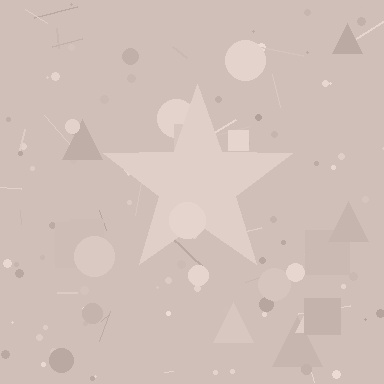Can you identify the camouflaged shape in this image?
The camouflaged shape is a star.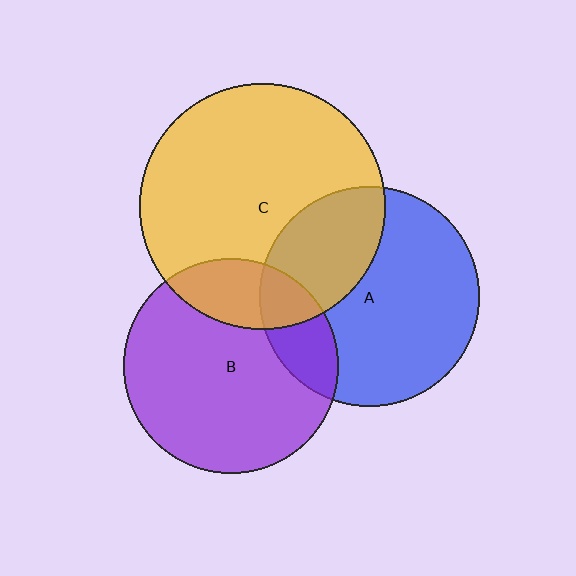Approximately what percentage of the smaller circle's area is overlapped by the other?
Approximately 30%.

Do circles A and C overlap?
Yes.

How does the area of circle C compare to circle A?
Approximately 1.2 times.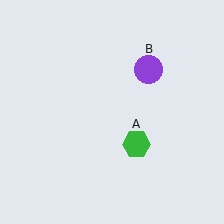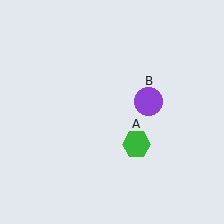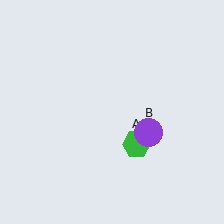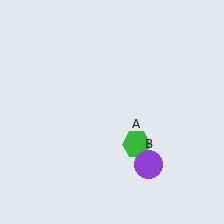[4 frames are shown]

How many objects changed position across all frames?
1 object changed position: purple circle (object B).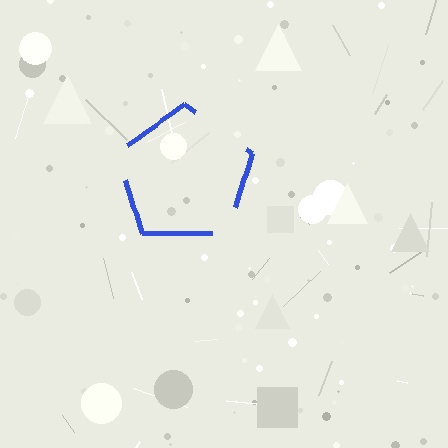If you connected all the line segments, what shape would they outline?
They would outline a pentagon.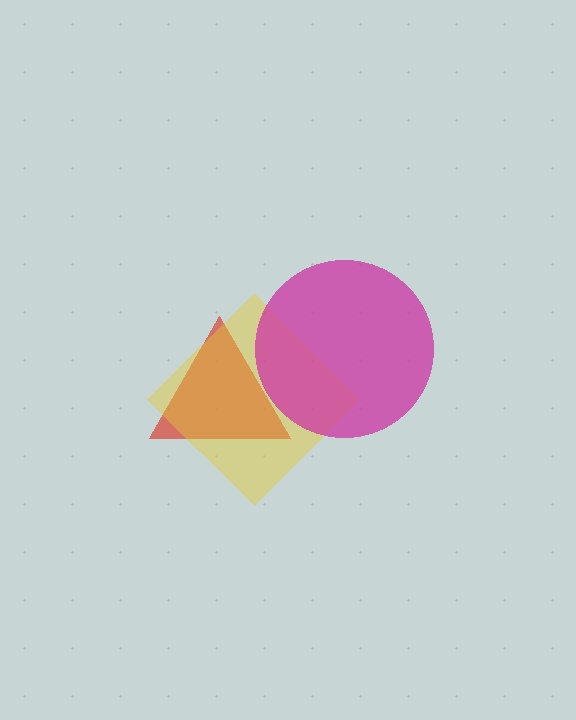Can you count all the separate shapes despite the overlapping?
Yes, there are 3 separate shapes.